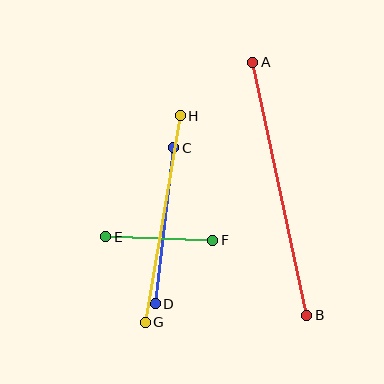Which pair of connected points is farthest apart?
Points A and B are farthest apart.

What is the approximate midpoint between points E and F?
The midpoint is at approximately (159, 239) pixels.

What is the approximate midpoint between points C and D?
The midpoint is at approximately (164, 226) pixels.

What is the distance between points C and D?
The distance is approximately 157 pixels.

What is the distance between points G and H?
The distance is approximately 209 pixels.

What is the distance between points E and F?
The distance is approximately 107 pixels.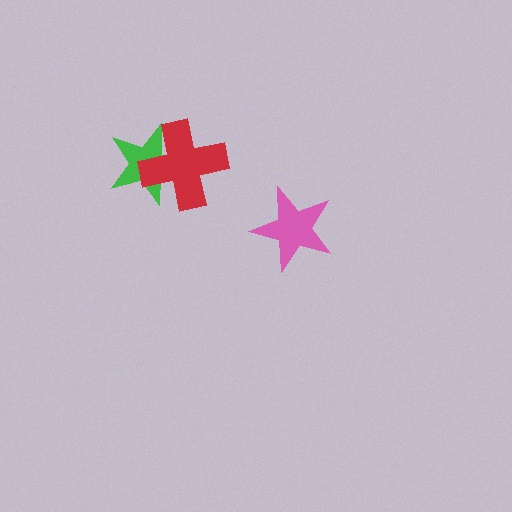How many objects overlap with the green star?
1 object overlaps with the green star.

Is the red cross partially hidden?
No, no other shape covers it.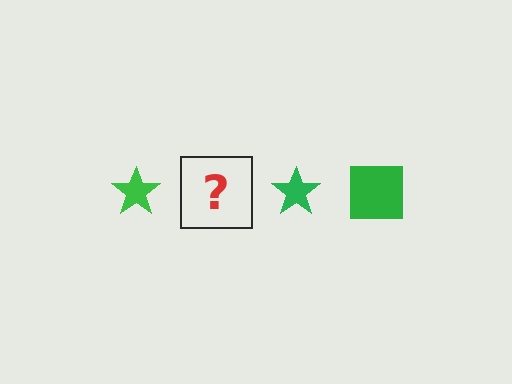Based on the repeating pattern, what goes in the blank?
The blank should be a green square.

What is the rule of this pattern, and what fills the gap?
The rule is that the pattern cycles through star, square shapes in green. The gap should be filled with a green square.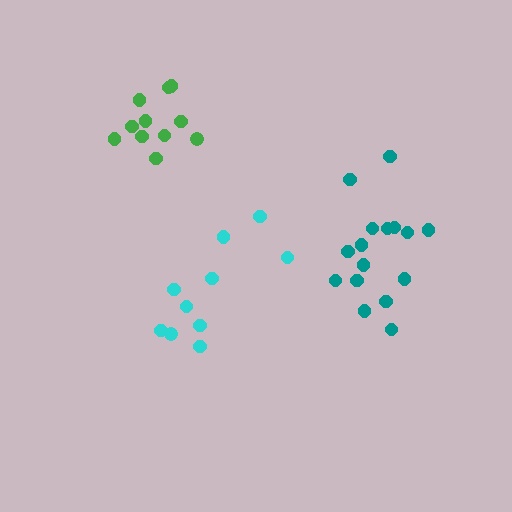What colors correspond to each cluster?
The clusters are colored: teal, green, cyan.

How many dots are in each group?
Group 1: 16 dots, Group 2: 11 dots, Group 3: 10 dots (37 total).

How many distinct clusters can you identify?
There are 3 distinct clusters.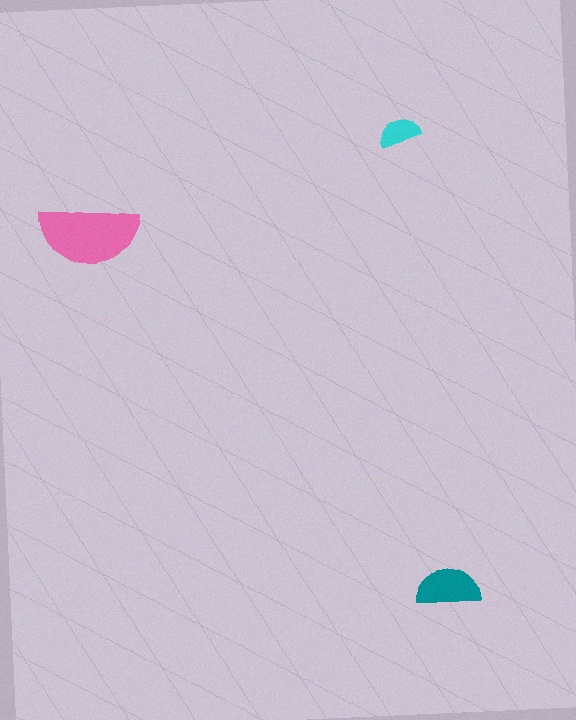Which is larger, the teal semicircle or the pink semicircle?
The pink one.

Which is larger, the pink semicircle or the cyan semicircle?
The pink one.